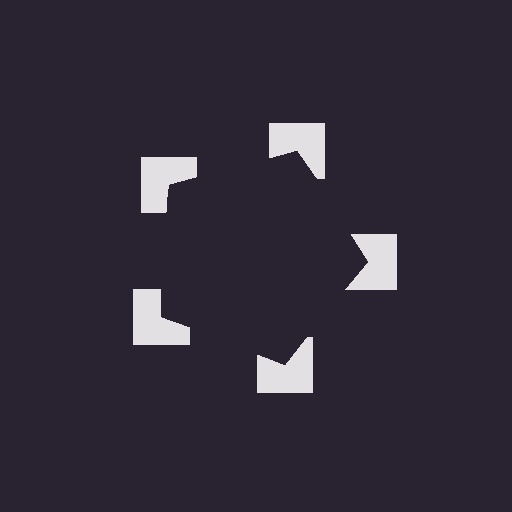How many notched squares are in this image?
There are 5 — one at each vertex of the illusory pentagon.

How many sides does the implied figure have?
5 sides.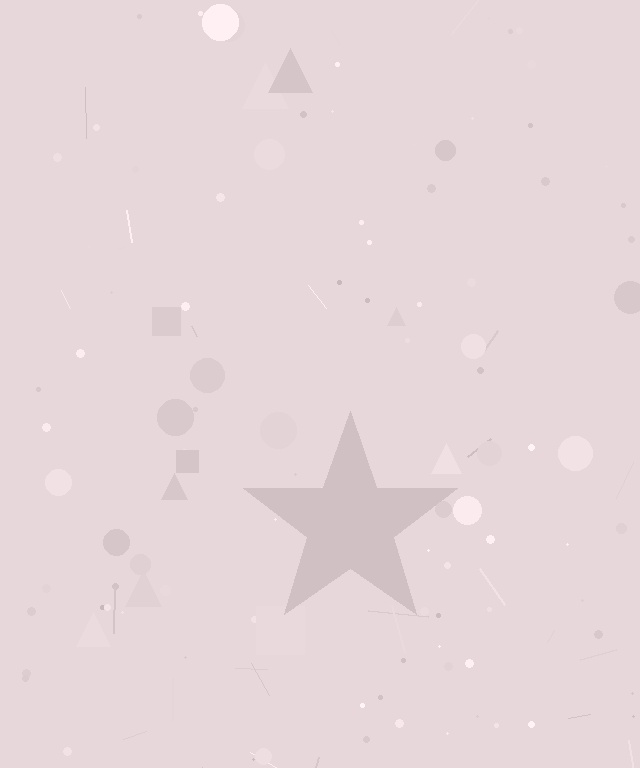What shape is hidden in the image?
A star is hidden in the image.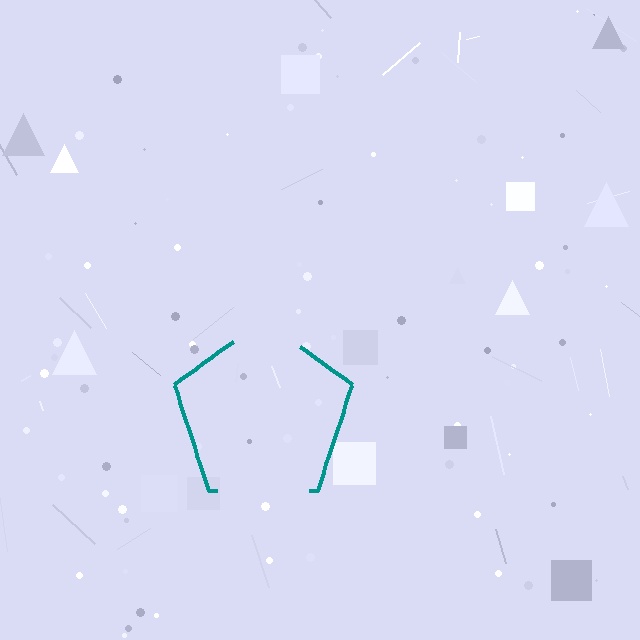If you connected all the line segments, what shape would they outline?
They would outline a pentagon.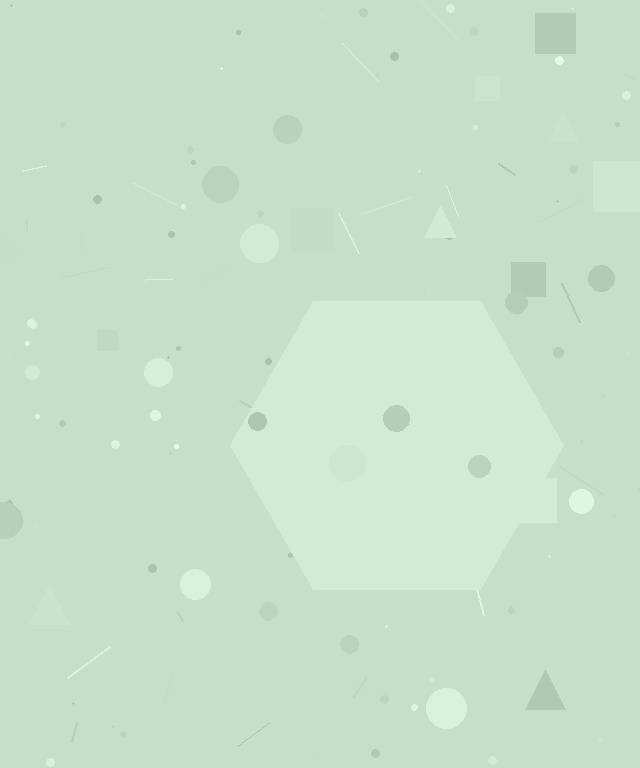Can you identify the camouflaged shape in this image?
The camouflaged shape is a hexagon.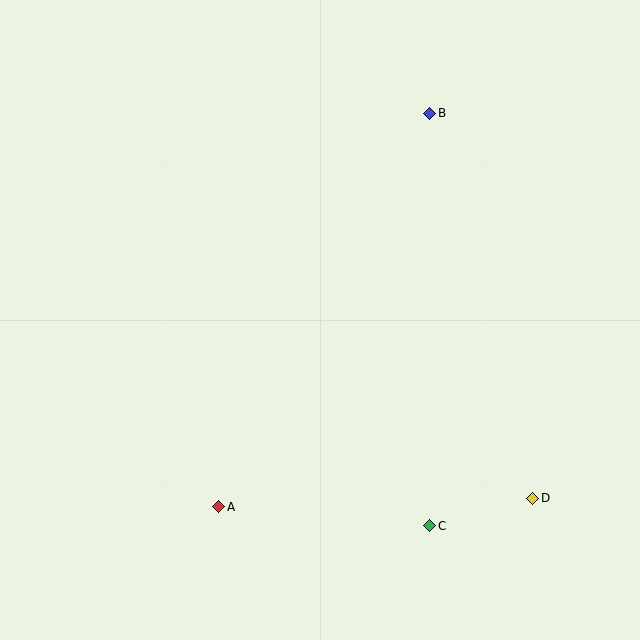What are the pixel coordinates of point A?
Point A is at (219, 507).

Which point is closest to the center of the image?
Point A at (219, 507) is closest to the center.